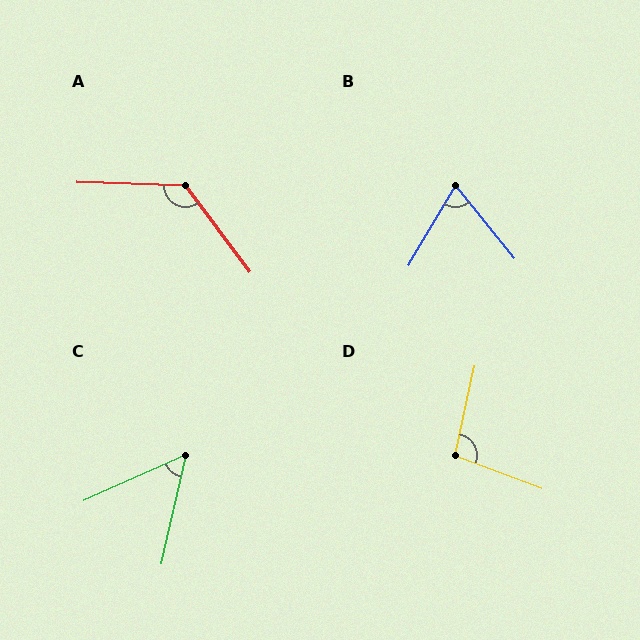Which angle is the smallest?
C, at approximately 53 degrees.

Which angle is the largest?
A, at approximately 129 degrees.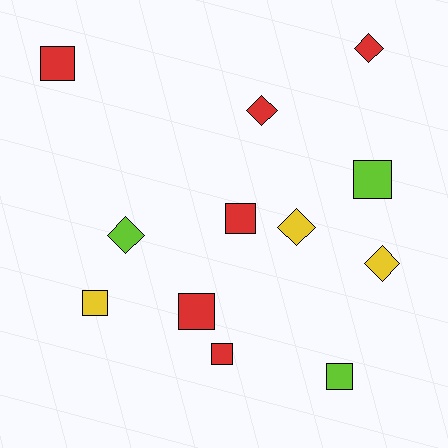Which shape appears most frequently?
Square, with 7 objects.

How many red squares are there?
There are 4 red squares.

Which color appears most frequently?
Red, with 6 objects.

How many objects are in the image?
There are 12 objects.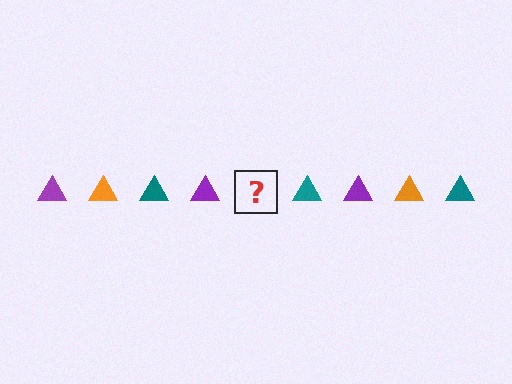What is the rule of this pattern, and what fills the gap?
The rule is that the pattern cycles through purple, orange, teal triangles. The gap should be filled with an orange triangle.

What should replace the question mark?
The question mark should be replaced with an orange triangle.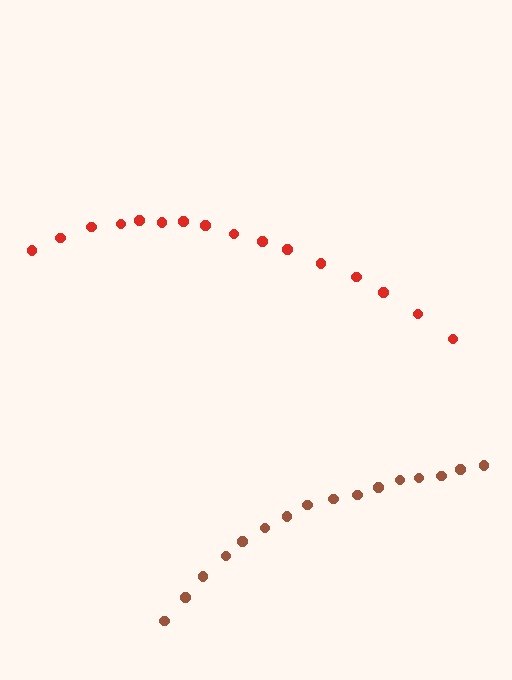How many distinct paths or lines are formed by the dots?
There are 2 distinct paths.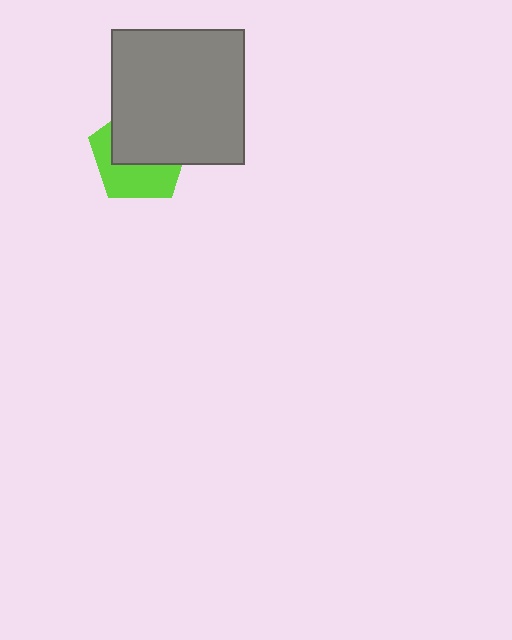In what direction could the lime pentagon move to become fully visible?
The lime pentagon could move toward the lower-left. That would shift it out from behind the gray rectangle entirely.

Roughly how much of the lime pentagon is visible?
A small part of it is visible (roughly 45%).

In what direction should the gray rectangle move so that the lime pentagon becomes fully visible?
The gray rectangle should move toward the upper-right. That is the shortest direction to clear the overlap and leave the lime pentagon fully visible.